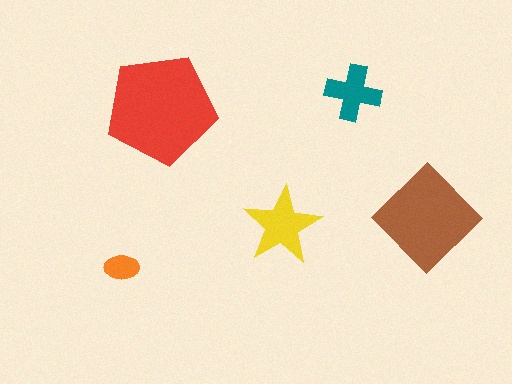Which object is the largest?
The red pentagon.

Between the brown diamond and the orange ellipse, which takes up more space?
The brown diamond.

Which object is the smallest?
The orange ellipse.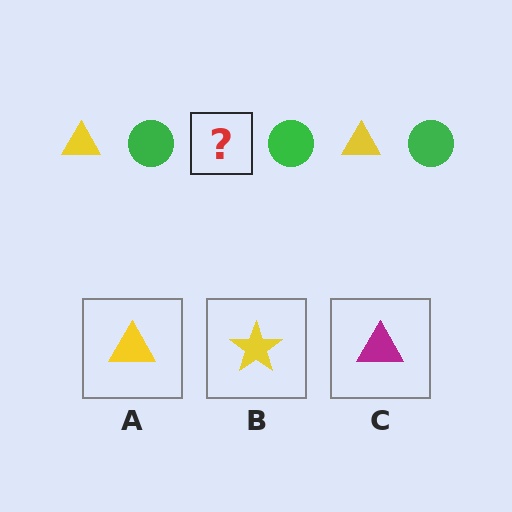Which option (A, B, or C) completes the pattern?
A.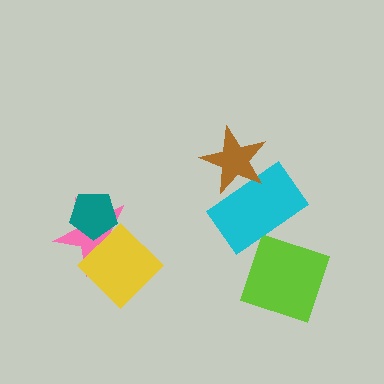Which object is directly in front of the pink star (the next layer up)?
The teal pentagon is directly in front of the pink star.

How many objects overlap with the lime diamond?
1 object overlaps with the lime diamond.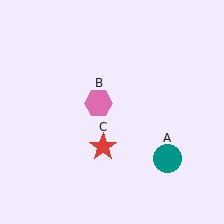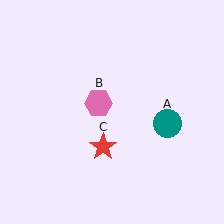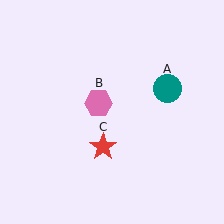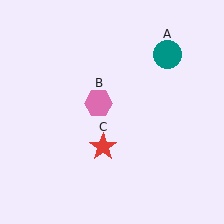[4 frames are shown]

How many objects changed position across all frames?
1 object changed position: teal circle (object A).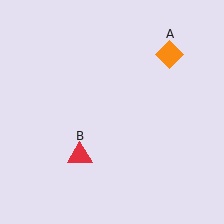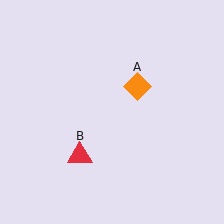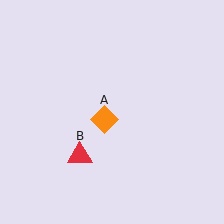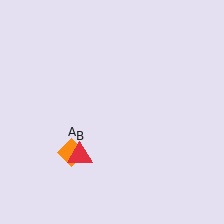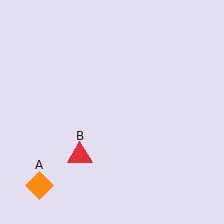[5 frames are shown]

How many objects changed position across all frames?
1 object changed position: orange diamond (object A).